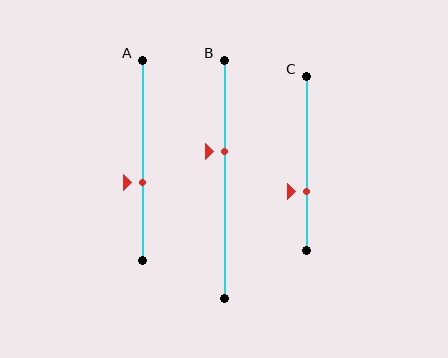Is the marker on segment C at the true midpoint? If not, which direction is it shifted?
No, the marker on segment C is shifted downward by about 16% of the segment length.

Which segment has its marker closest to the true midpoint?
Segment A has its marker closest to the true midpoint.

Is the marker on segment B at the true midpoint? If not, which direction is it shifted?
No, the marker on segment B is shifted upward by about 12% of the segment length.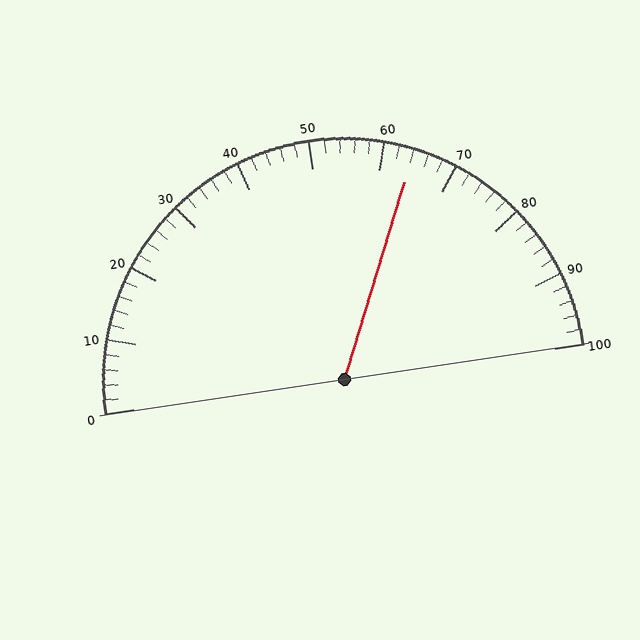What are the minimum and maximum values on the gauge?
The gauge ranges from 0 to 100.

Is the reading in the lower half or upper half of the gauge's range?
The reading is in the upper half of the range (0 to 100).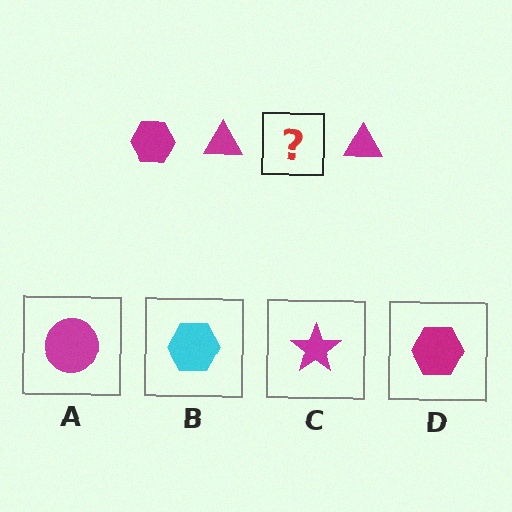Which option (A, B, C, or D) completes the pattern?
D.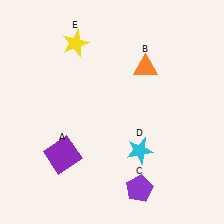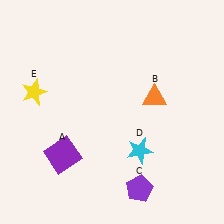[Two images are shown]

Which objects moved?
The objects that moved are: the orange triangle (B), the yellow star (E).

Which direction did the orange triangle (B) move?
The orange triangle (B) moved down.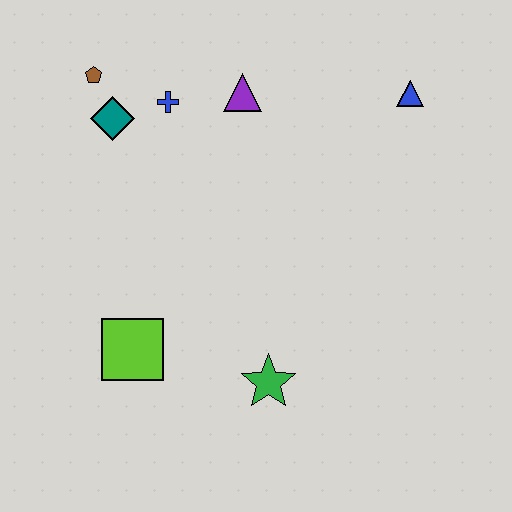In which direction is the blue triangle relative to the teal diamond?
The blue triangle is to the right of the teal diamond.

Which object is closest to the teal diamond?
The brown pentagon is closest to the teal diamond.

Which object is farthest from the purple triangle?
The green star is farthest from the purple triangle.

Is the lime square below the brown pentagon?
Yes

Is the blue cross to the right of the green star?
No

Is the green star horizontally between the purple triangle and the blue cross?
No